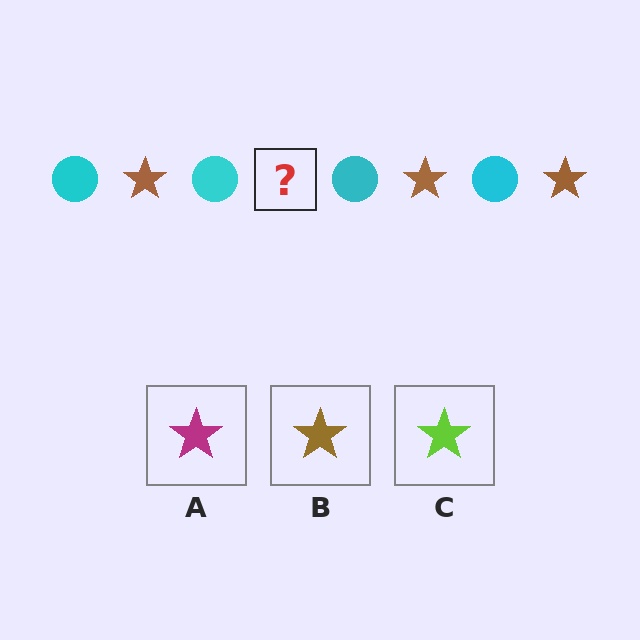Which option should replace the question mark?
Option B.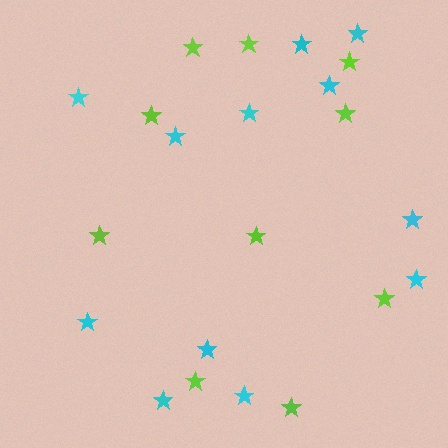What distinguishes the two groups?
There are 2 groups: one group of cyan stars (12) and one group of lime stars (10).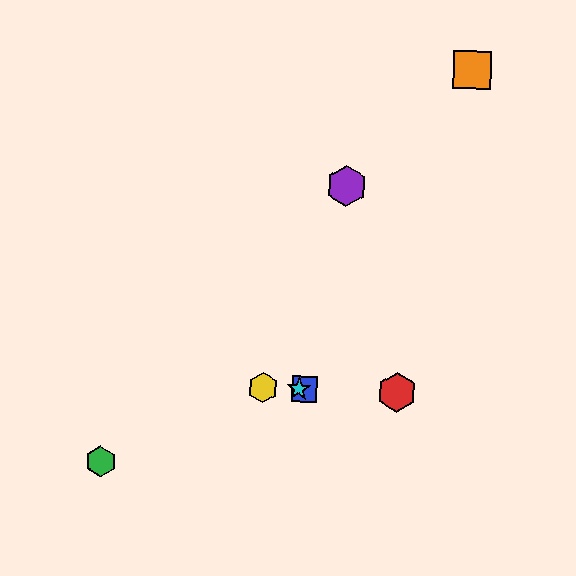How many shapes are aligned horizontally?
4 shapes (the red hexagon, the blue square, the yellow hexagon, the cyan star) are aligned horizontally.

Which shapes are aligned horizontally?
The red hexagon, the blue square, the yellow hexagon, the cyan star are aligned horizontally.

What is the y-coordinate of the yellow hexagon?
The yellow hexagon is at y≈388.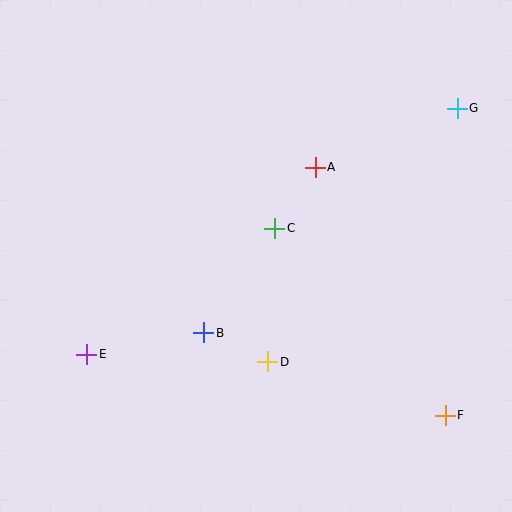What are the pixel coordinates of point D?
Point D is at (268, 362).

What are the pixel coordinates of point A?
Point A is at (315, 167).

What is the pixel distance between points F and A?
The distance between F and A is 280 pixels.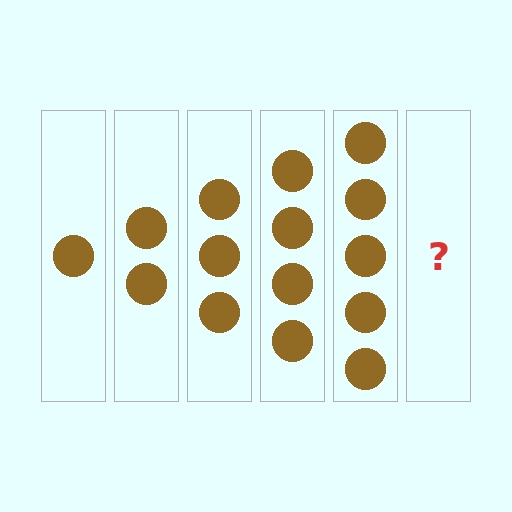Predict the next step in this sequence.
The next step is 6 circles.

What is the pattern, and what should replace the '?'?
The pattern is that each step adds one more circle. The '?' should be 6 circles.